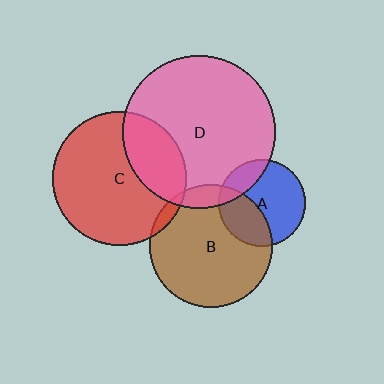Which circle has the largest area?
Circle D (pink).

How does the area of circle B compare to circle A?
Approximately 2.0 times.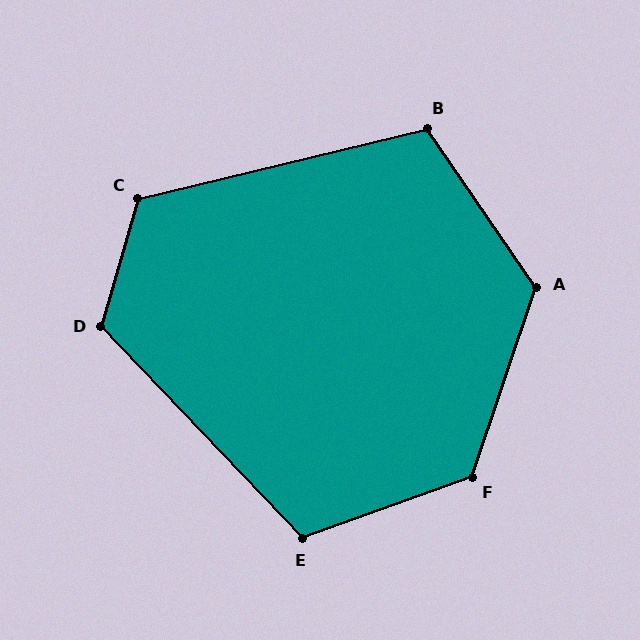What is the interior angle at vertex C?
Approximately 120 degrees (obtuse).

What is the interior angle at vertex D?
Approximately 120 degrees (obtuse).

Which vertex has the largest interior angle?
F, at approximately 129 degrees.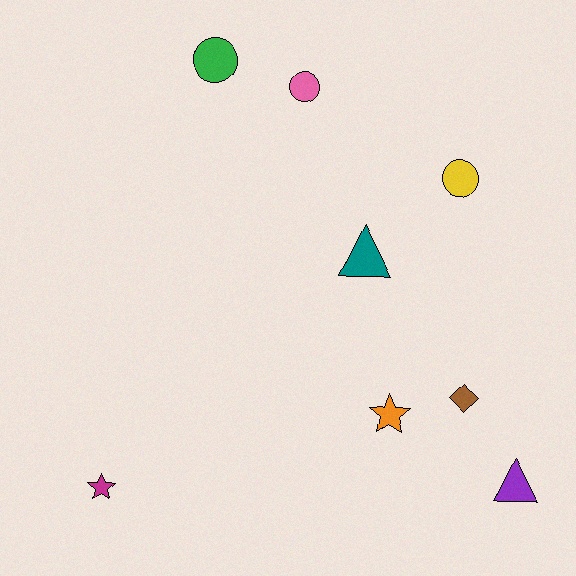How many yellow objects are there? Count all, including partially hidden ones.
There is 1 yellow object.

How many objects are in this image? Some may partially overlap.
There are 8 objects.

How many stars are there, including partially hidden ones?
There are 2 stars.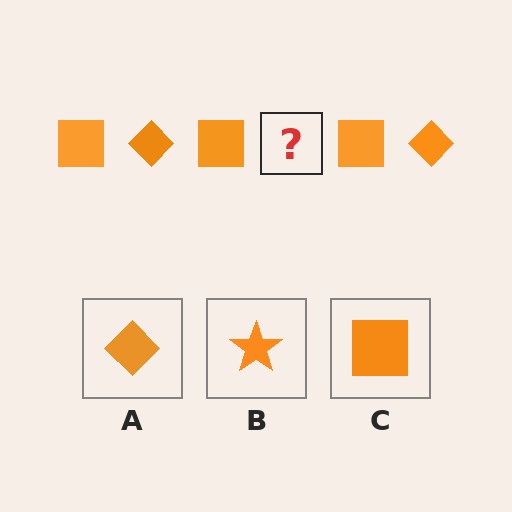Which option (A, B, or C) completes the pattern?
A.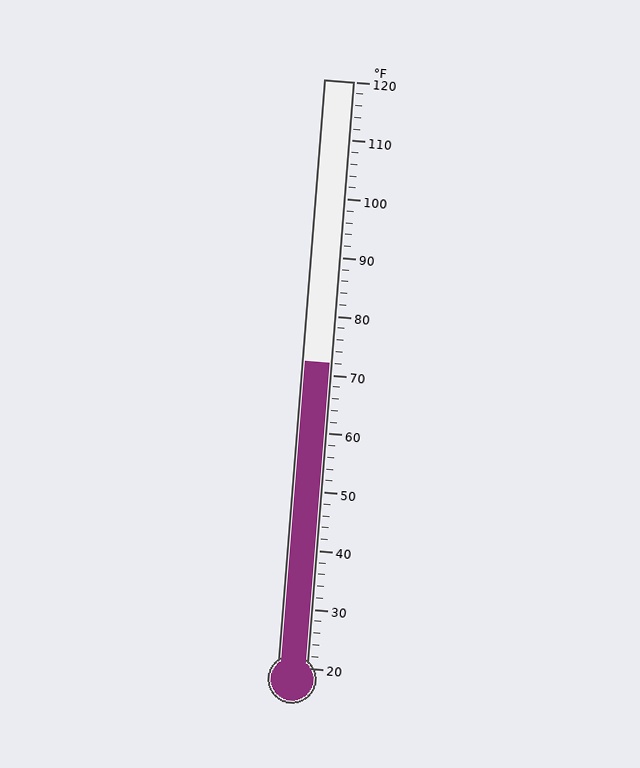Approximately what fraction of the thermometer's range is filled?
The thermometer is filled to approximately 50% of its range.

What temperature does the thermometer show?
The thermometer shows approximately 72°F.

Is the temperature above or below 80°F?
The temperature is below 80°F.